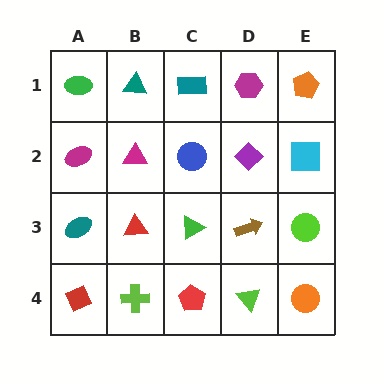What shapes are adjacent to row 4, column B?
A red triangle (row 3, column B), a red diamond (row 4, column A), a red pentagon (row 4, column C).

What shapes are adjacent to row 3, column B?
A magenta triangle (row 2, column B), a lime cross (row 4, column B), a teal ellipse (row 3, column A), a green triangle (row 3, column C).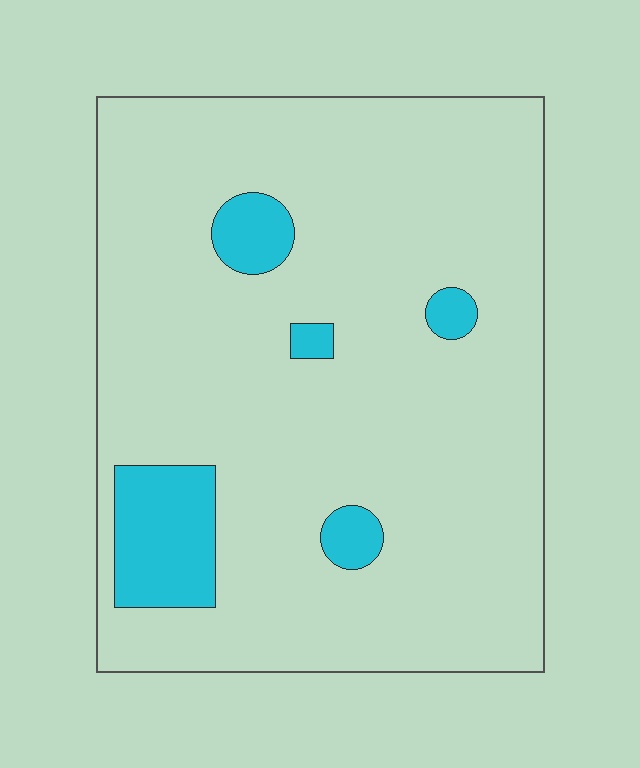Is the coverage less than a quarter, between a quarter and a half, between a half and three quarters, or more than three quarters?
Less than a quarter.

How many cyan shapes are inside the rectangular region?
5.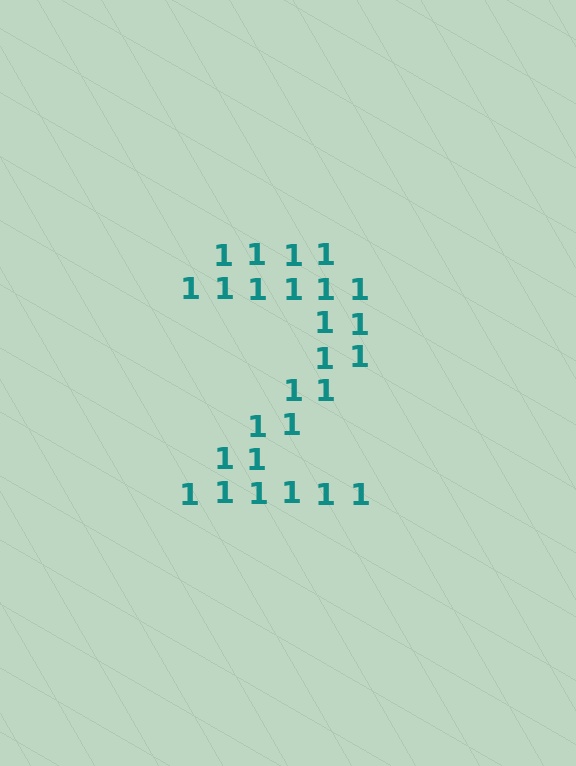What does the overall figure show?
The overall figure shows the digit 2.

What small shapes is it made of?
It is made of small digit 1's.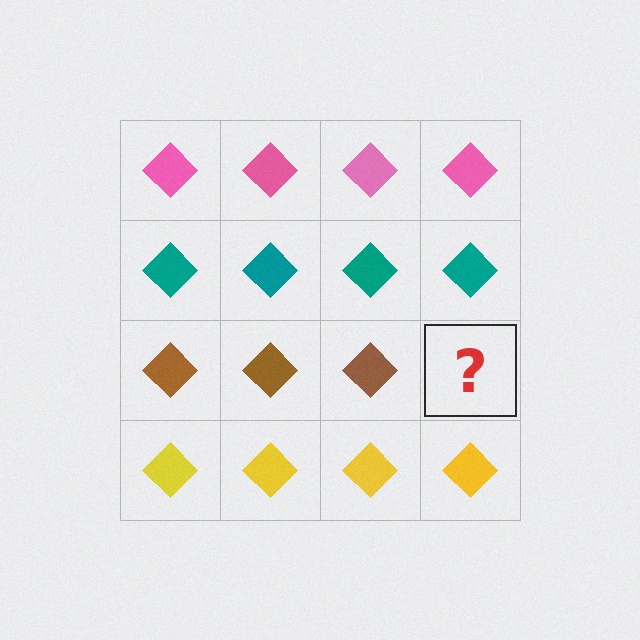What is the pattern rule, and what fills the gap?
The rule is that each row has a consistent color. The gap should be filled with a brown diamond.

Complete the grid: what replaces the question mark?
The question mark should be replaced with a brown diamond.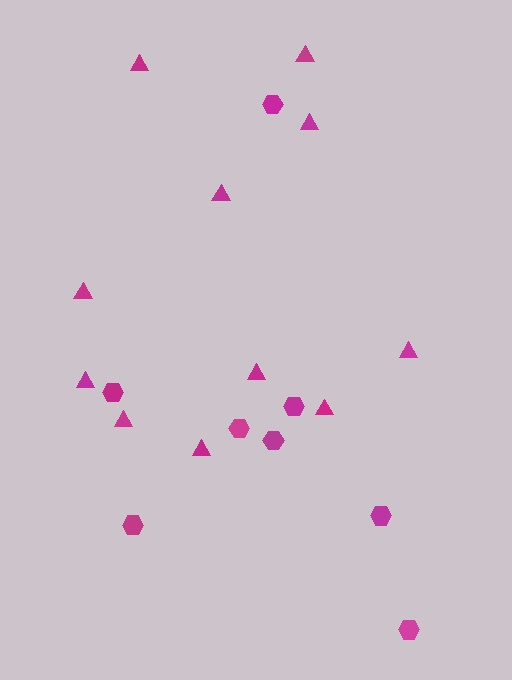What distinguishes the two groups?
There are 2 groups: one group of hexagons (8) and one group of triangles (11).